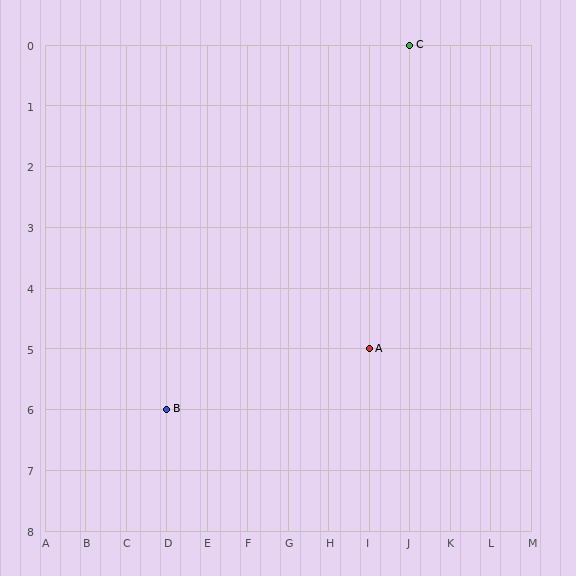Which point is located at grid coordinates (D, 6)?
Point B is at (D, 6).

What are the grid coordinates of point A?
Point A is at grid coordinates (I, 5).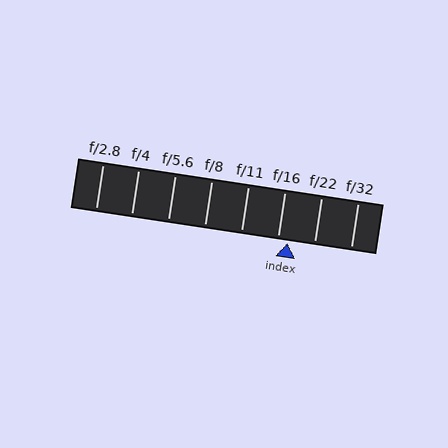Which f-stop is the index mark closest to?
The index mark is closest to f/16.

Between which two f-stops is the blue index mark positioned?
The index mark is between f/16 and f/22.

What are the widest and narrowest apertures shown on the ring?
The widest aperture shown is f/2.8 and the narrowest is f/32.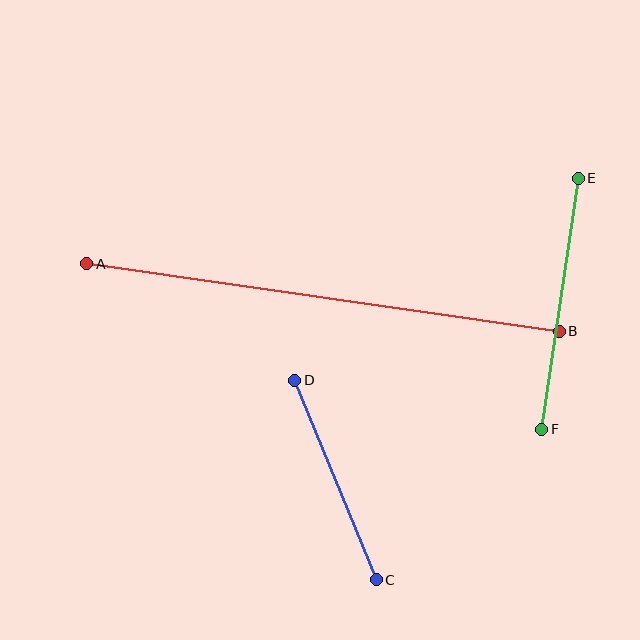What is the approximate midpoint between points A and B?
The midpoint is at approximately (323, 298) pixels.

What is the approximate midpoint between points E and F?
The midpoint is at approximately (560, 304) pixels.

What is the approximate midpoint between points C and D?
The midpoint is at approximately (336, 480) pixels.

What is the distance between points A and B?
The distance is approximately 477 pixels.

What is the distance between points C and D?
The distance is approximately 216 pixels.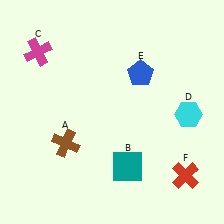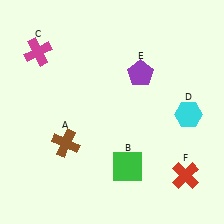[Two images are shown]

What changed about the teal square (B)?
In Image 1, B is teal. In Image 2, it changed to green.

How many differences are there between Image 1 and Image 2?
There are 2 differences between the two images.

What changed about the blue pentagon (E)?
In Image 1, E is blue. In Image 2, it changed to purple.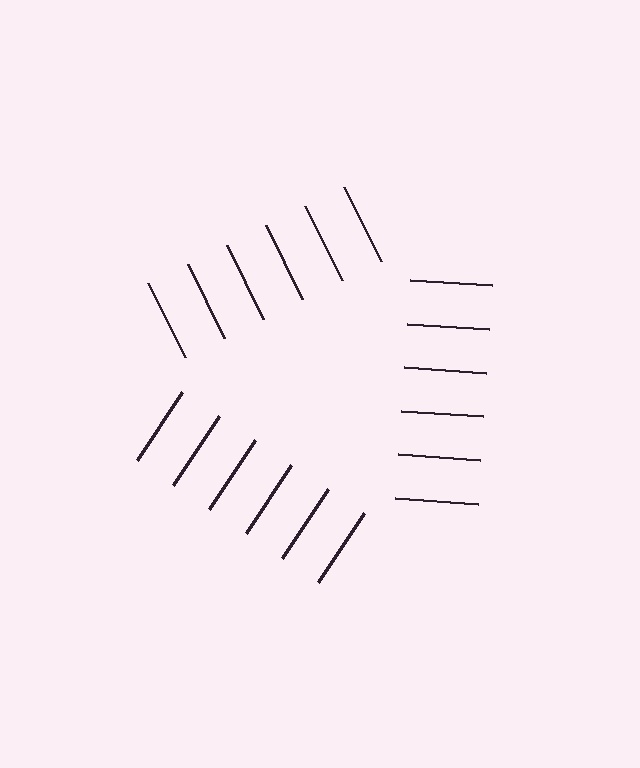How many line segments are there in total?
18 — 6 along each of the 3 edges.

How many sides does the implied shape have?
3 sides — the line-ends trace a triangle.